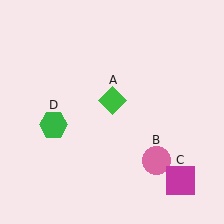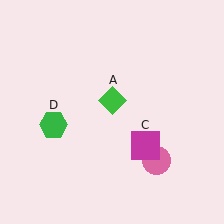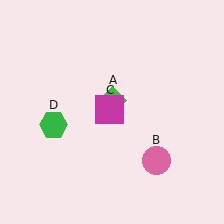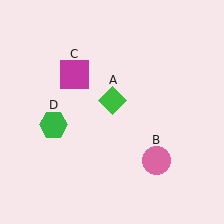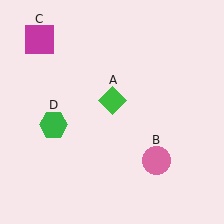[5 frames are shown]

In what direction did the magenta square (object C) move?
The magenta square (object C) moved up and to the left.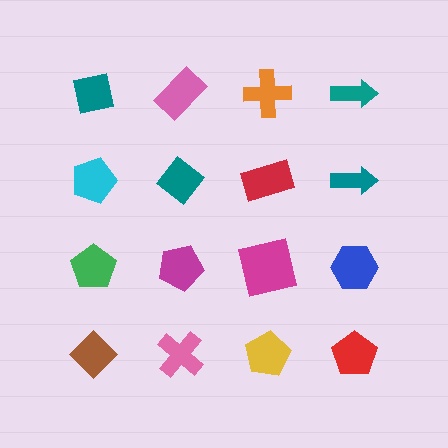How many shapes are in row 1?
4 shapes.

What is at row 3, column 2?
A magenta pentagon.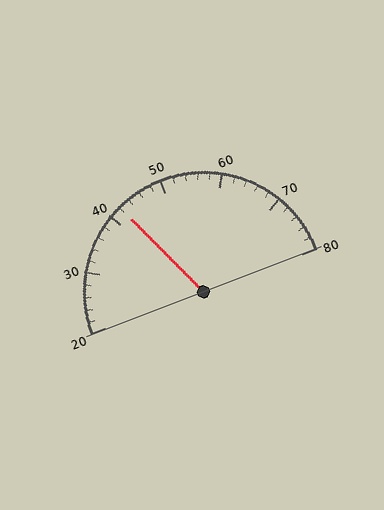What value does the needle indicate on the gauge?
The needle indicates approximately 42.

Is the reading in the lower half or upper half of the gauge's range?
The reading is in the lower half of the range (20 to 80).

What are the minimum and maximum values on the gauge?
The gauge ranges from 20 to 80.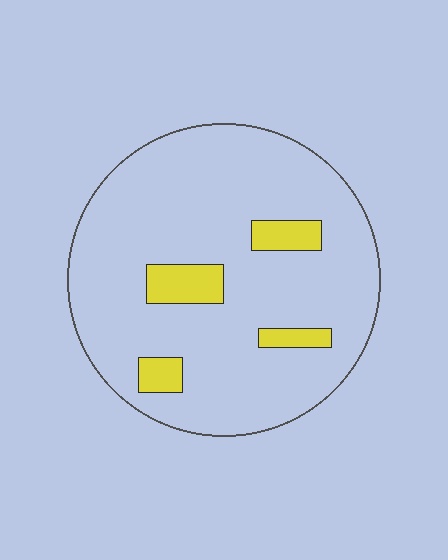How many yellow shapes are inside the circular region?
4.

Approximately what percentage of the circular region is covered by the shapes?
Approximately 10%.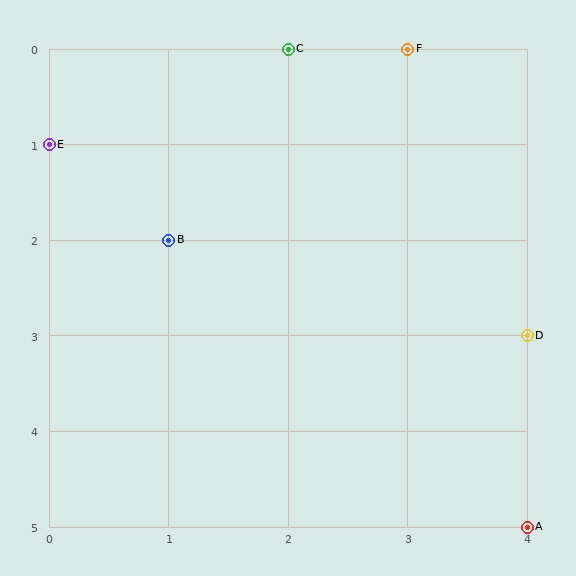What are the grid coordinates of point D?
Point D is at grid coordinates (4, 3).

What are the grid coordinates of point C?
Point C is at grid coordinates (2, 0).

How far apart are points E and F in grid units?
Points E and F are 3 columns and 1 row apart (about 3.2 grid units diagonally).